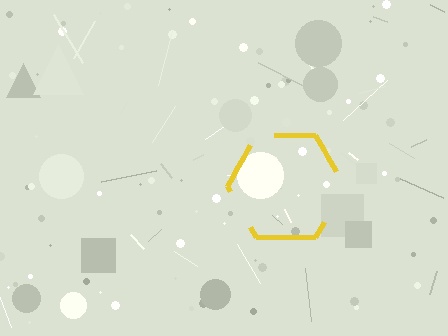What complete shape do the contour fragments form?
The contour fragments form a hexagon.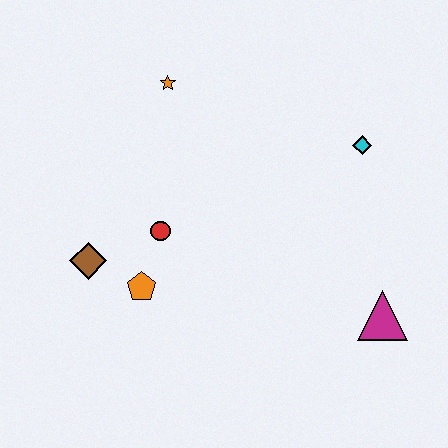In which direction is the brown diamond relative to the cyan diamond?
The brown diamond is to the left of the cyan diamond.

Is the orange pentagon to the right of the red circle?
No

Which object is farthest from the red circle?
The magenta triangle is farthest from the red circle.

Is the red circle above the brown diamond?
Yes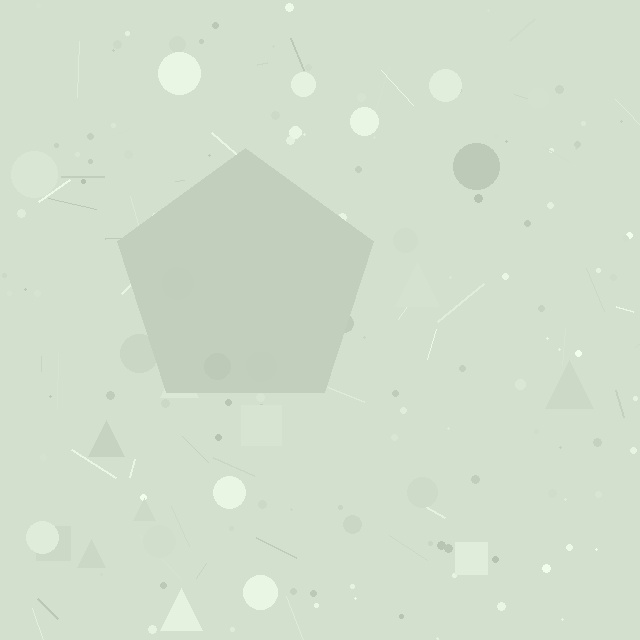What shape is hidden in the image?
A pentagon is hidden in the image.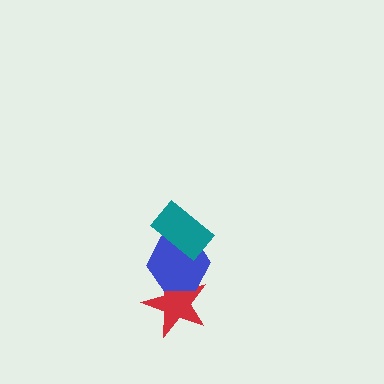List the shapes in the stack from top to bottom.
From top to bottom: the teal rectangle, the blue hexagon, the red star.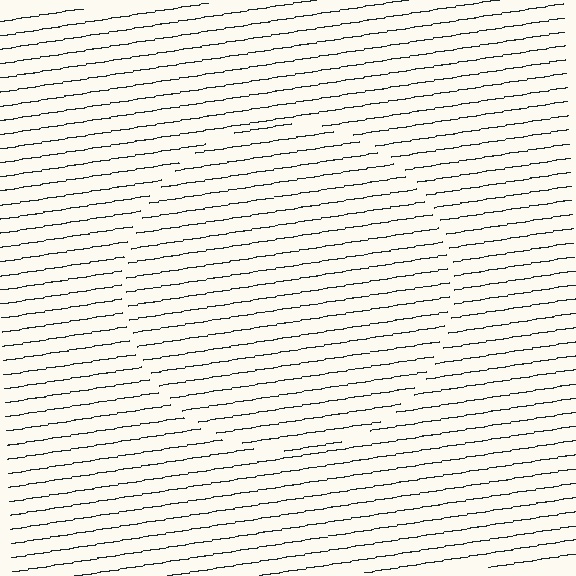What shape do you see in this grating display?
An illusory circle. The interior of the shape contains the same grating, shifted by half a period — the contour is defined by the phase discontinuity where line-ends from the inner and outer gratings abut.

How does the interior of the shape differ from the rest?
The interior of the shape contains the same grating, shifted by half a period — the contour is defined by the phase discontinuity where line-ends from the inner and outer gratings abut.